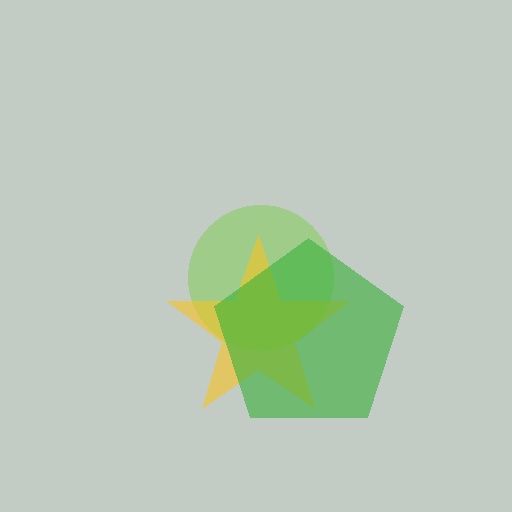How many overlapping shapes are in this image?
There are 3 overlapping shapes in the image.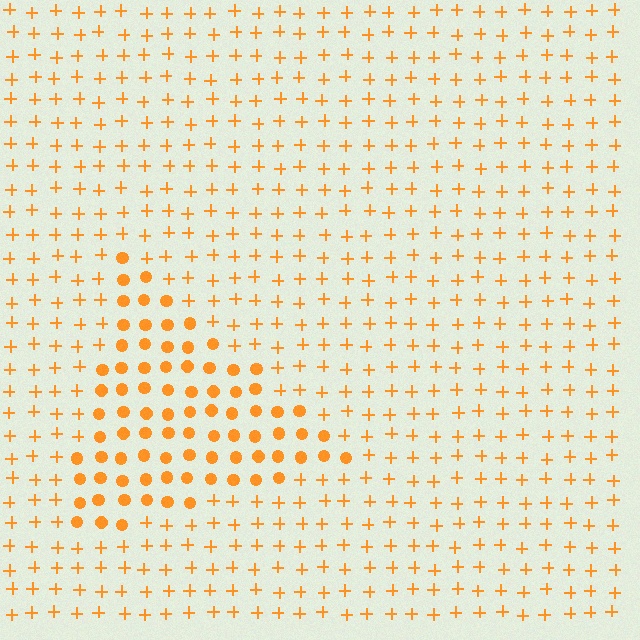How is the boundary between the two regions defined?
The boundary is defined by a change in element shape: circles inside vs. plus signs outside. All elements share the same color and spacing.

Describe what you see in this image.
The image is filled with small orange elements arranged in a uniform grid. A triangle-shaped region contains circles, while the surrounding area contains plus signs. The boundary is defined purely by the change in element shape.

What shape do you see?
I see a triangle.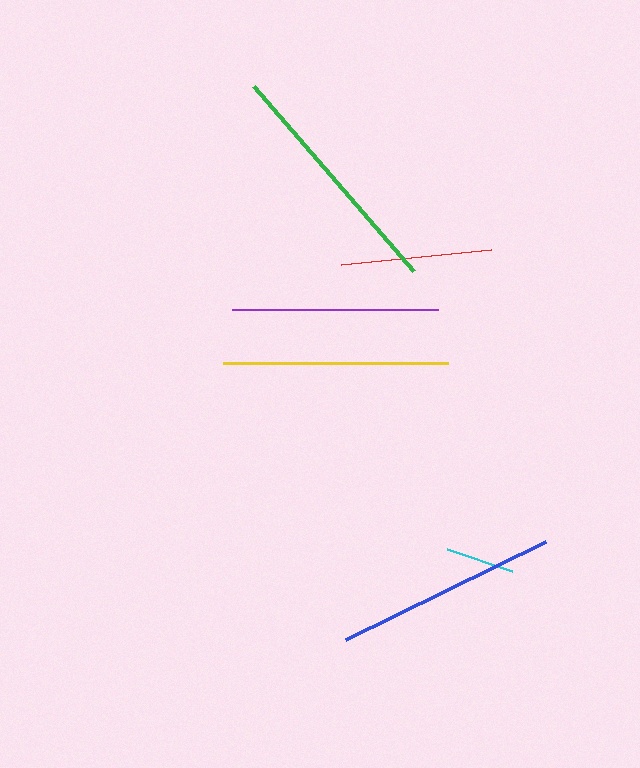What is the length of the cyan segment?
The cyan segment is approximately 69 pixels long.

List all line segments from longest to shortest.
From longest to shortest: green, yellow, blue, purple, red, cyan.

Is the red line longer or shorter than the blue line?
The blue line is longer than the red line.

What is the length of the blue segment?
The blue segment is approximately 223 pixels long.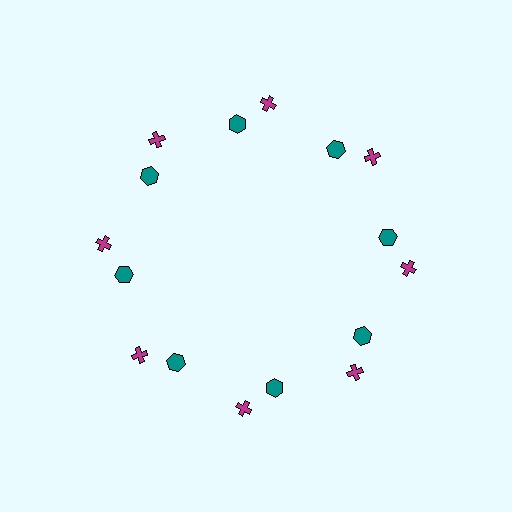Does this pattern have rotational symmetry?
Yes, this pattern has 8-fold rotational symmetry. It looks the same after rotating 45 degrees around the center.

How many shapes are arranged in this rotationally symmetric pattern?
There are 16 shapes, arranged in 8 groups of 2.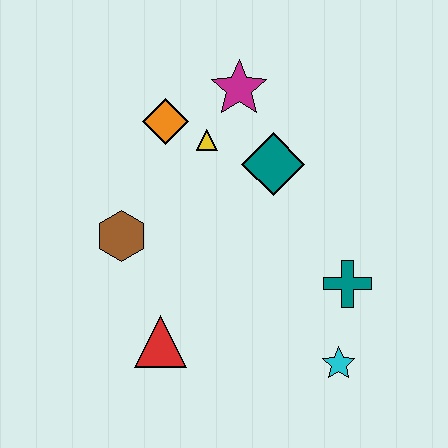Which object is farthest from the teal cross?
The orange diamond is farthest from the teal cross.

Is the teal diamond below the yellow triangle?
Yes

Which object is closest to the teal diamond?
The yellow triangle is closest to the teal diamond.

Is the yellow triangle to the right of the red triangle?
Yes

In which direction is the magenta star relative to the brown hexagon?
The magenta star is above the brown hexagon.